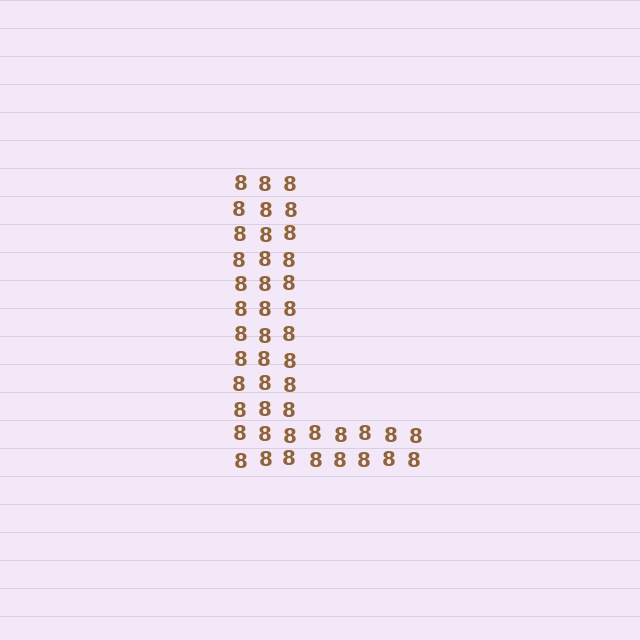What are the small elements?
The small elements are digit 8's.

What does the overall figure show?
The overall figure shows the letter L.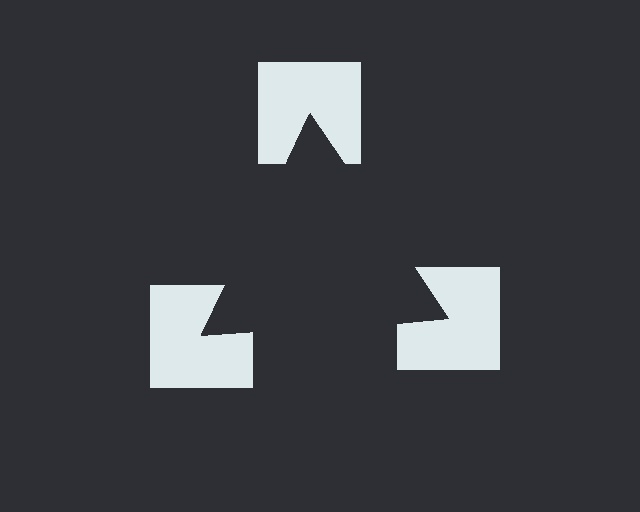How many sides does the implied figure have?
3 sides.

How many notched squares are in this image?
There are 3 — one at each vertex of the illusory triangle.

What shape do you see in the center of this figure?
An illusory triangle — its edges are inferred from the aligned wedge cuts in the notched squares, not physically drawn.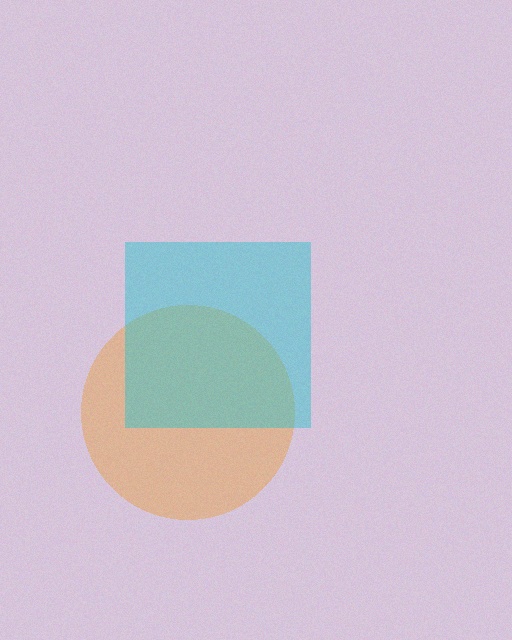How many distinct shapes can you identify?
There are 2 distinct shapes: an orange circle, a cyan square.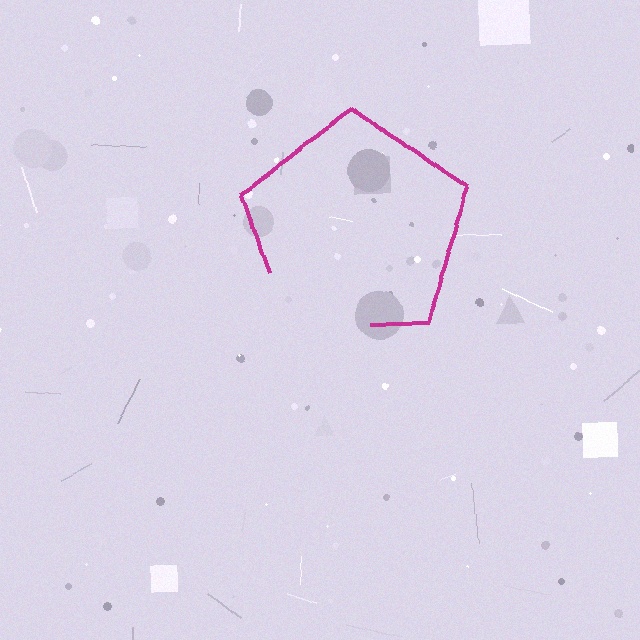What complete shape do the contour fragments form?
The contour fragments form a pentagon.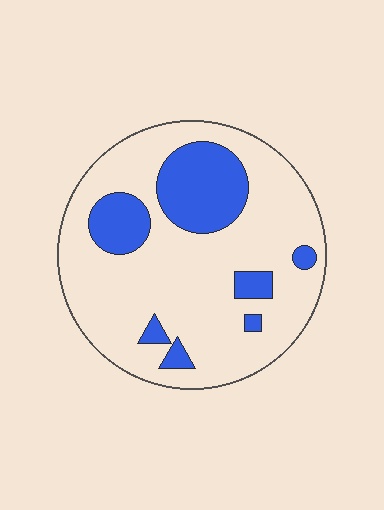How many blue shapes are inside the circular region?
7.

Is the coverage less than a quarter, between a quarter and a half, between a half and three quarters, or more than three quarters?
Less than a quarter.